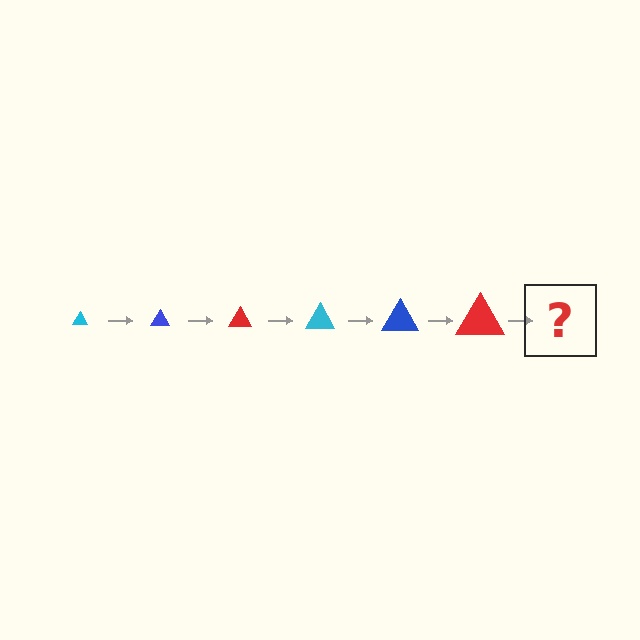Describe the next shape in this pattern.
It should be a cyan triangle, larger than the previous one.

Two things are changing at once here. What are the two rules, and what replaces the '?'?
The two rules are that the triangle grows larger each step and the color cycles through cyan, blue, and red. The '?' should be a cyan triangle, larger than the previous one.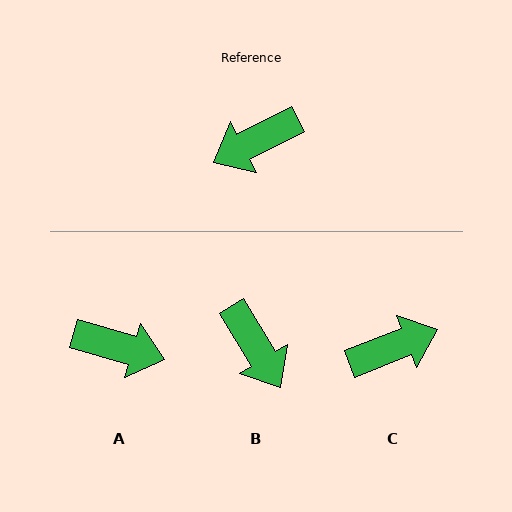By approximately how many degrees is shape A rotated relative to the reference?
Approximately 137 degrees counter-clockwise.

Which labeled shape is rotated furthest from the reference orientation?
C, about 174 degrees away.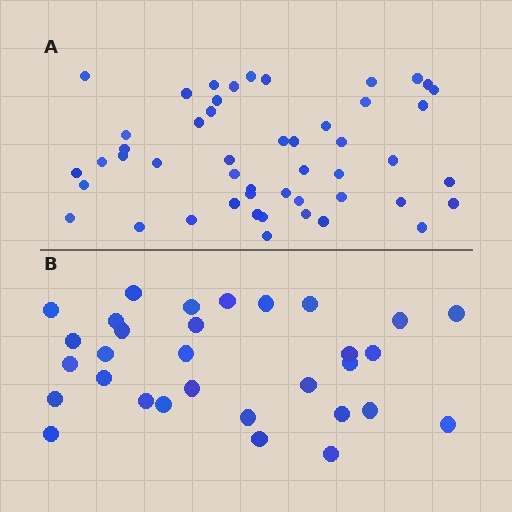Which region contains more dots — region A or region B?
Region A (the top region) has more dots.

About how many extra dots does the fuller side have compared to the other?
Region A has approximately 20 more dots than region B.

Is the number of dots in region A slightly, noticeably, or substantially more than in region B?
Region A has substantially more. The ratio is roughly 1.6 to 1.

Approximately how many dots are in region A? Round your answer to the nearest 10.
About 50 dots. (The exact count is 49, which rounds to 50.)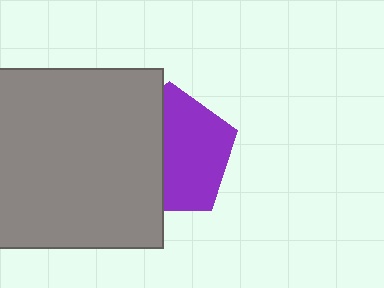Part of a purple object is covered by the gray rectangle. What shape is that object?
It is a pentagon.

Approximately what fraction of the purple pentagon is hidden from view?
Roughly 43% of the purple pentagon is hidden behind the gray rectangle.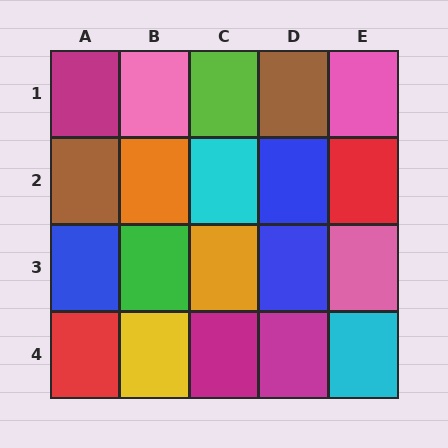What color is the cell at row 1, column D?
Brown.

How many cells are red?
2 cells are red.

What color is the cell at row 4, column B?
Yellow.